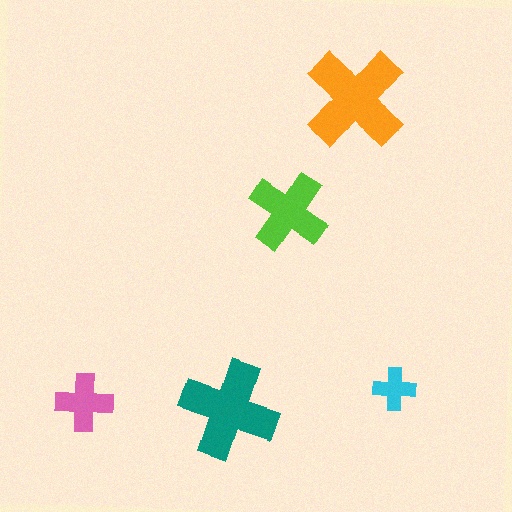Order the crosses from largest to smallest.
the orange one, the teal one, the lime one, the pink one, the cyan one.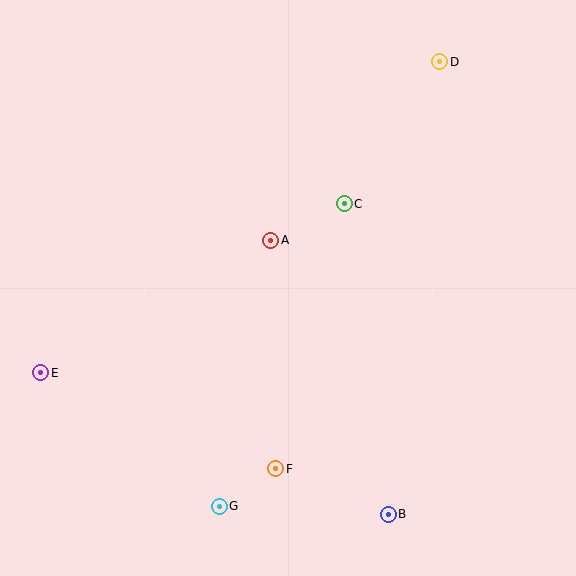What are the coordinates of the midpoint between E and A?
The midpoint between E and A is at (156, 307).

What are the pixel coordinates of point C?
Point C is at (344, 204).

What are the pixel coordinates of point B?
Point B is at (388, 514).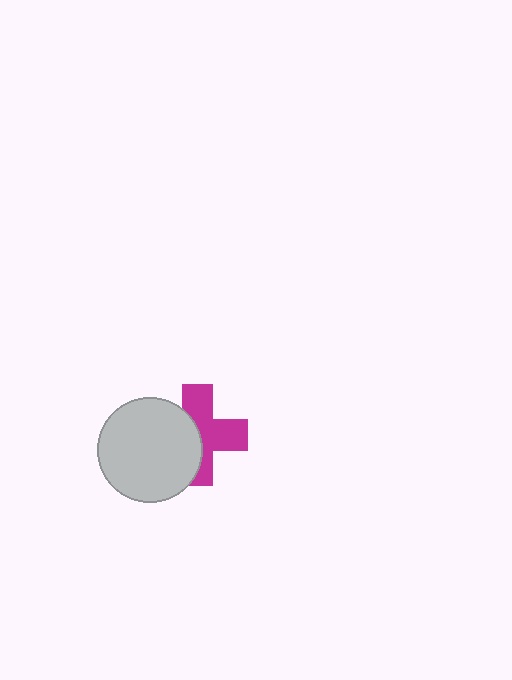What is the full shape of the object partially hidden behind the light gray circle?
The partially hidden object is a magenta cross.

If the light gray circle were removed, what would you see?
You would see the complete magenta cross.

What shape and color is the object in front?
The object in front is a light gray circle.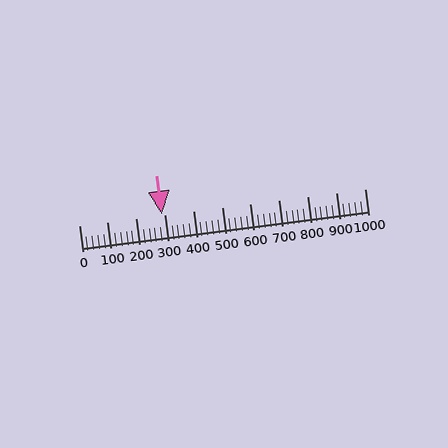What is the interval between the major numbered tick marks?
The major tick marks are spaced 100 units apart.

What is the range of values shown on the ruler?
The ruler shows values from 0 to 1000.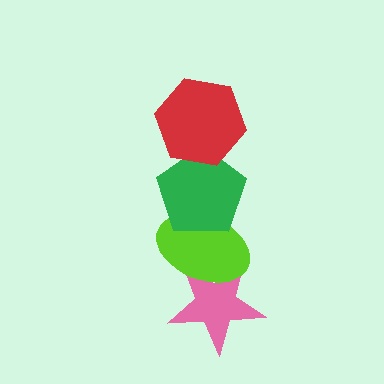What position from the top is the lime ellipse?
The lime ellipse is 3rd from the top.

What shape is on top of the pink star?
The lime ellipse is on top of the pink star.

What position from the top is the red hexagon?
The red hexagon is 1st from the top.